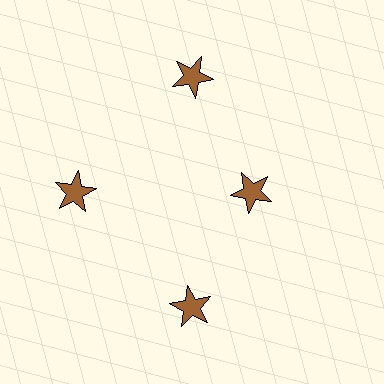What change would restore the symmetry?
The symmetry would be restored by moving it outward, back onto the ring so that all 4 stars sit at equal angles and equal distance from the center.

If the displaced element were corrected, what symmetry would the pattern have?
It would have 4-fold rotational symmetry — the pattern would map onto itself every 90 degrees.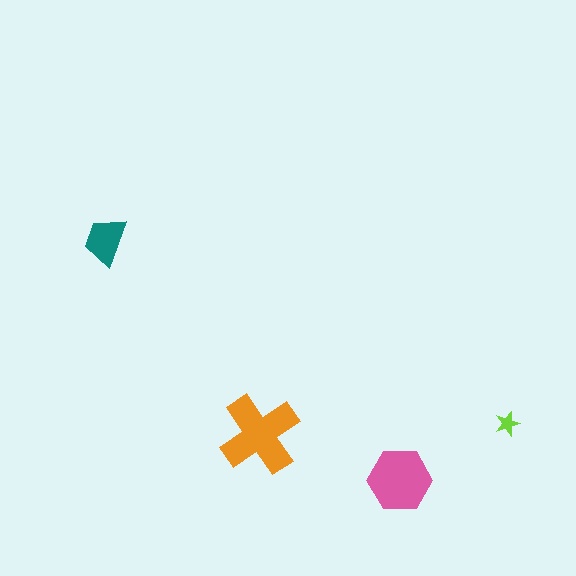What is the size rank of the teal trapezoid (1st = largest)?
3rd.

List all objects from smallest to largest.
The lime star, the teal trapezoid, the pink hexagon, the orange cross.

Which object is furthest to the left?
The teal trapezoid is leftmost.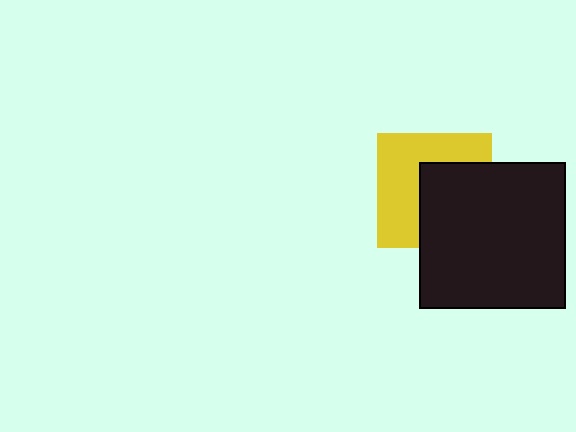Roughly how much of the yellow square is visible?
About half of it is visible (roughly 52%).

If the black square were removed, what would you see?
You would see the complete yellow square.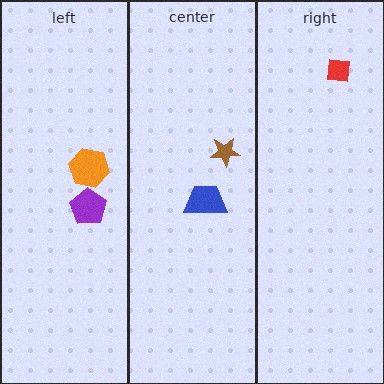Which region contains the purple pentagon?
The left region.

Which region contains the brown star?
The center region.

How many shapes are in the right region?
1.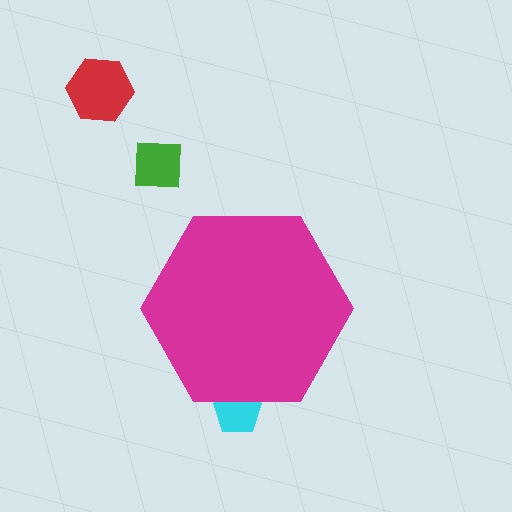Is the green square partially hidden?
No, the green square is fully visible.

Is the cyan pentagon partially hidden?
Yes, the cyan pentagon is partially hidden behind the magenta hexagon.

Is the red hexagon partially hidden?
No, the red hexagon is fully visible.